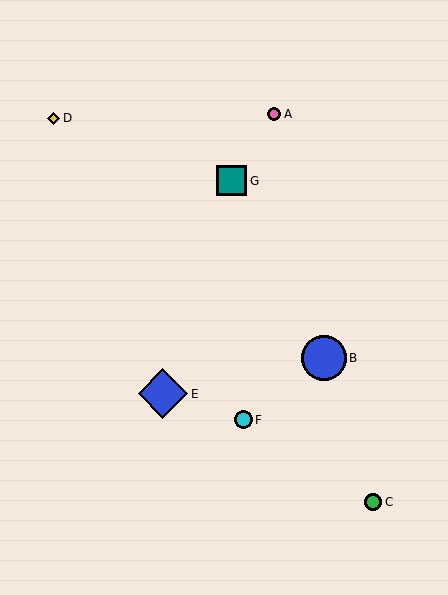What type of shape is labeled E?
Shape E is a blue diamond.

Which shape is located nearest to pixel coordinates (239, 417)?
The cyan circle (labeled F) at (243, 420) is nearest to that location.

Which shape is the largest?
The blue diamond (labeled E) is the largest.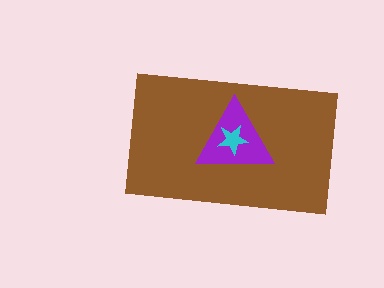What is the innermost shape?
The cyan star.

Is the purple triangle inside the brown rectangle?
Yes.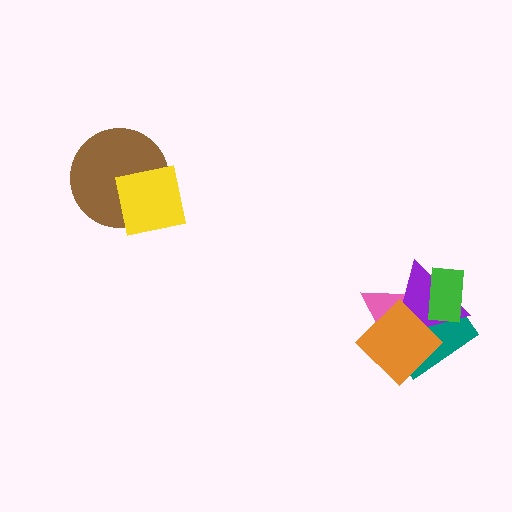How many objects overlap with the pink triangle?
4 objects overlap with the pink triangle.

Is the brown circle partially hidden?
Yes, it is partially covered by another shape.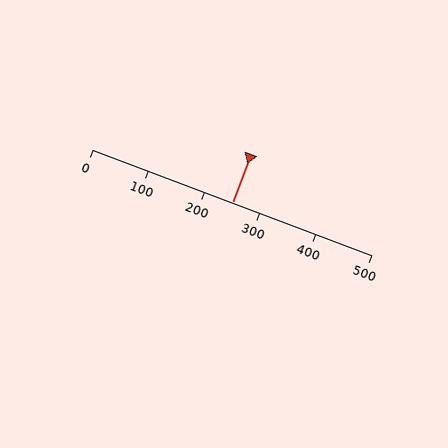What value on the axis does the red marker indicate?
The marker indicates approximately 250.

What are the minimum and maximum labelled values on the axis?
The axis runs from 0 to 500.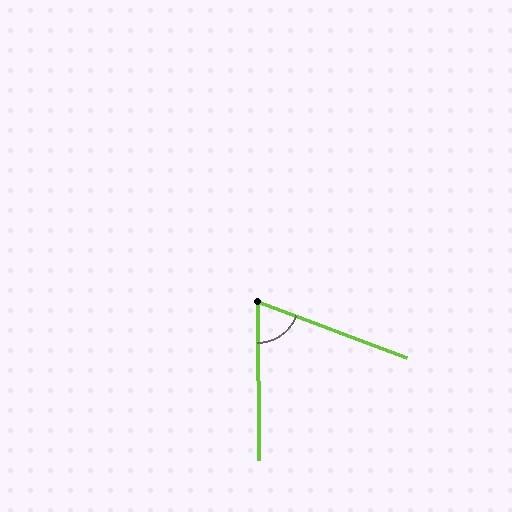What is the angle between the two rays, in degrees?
Approximately 69 degrees.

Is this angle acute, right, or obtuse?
It is acute.